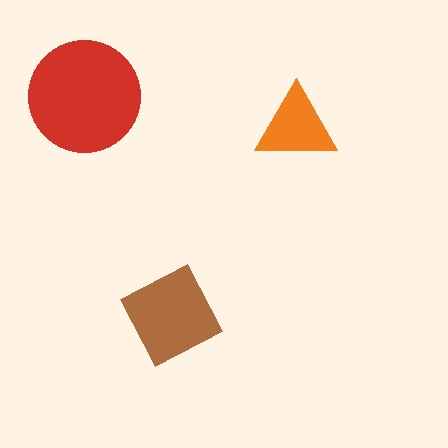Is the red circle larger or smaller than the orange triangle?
Larger.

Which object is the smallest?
The orange triangle.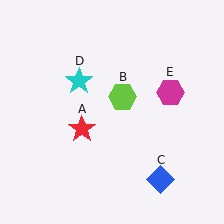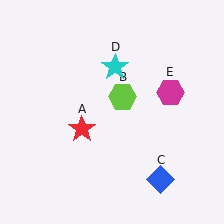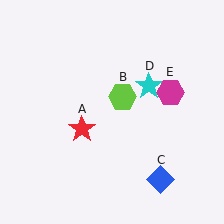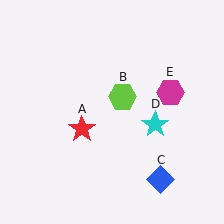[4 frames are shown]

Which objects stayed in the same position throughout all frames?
Red star (object A) and lime hexagon (object B) and blue diamond (object C) and magenta hexagon (object E) remained stationary.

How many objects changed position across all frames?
1 object changed position: cyan star (object D).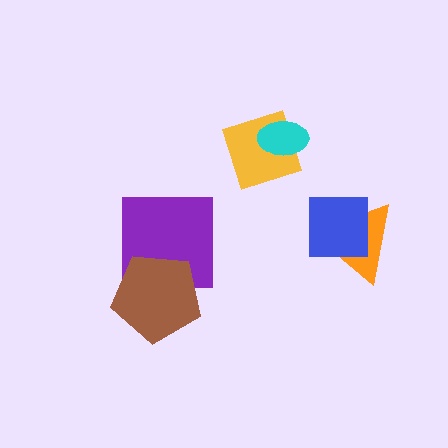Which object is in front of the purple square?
The brown pentagon is in front of the purple square.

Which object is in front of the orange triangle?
The blue square is in front of the orange triangle.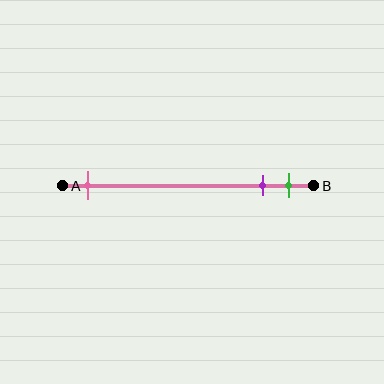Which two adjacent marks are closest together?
The purple and green marks are the closest adjacent pair.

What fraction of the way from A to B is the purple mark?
The purple mark is approximately 80% (0.8) of the way from A to B.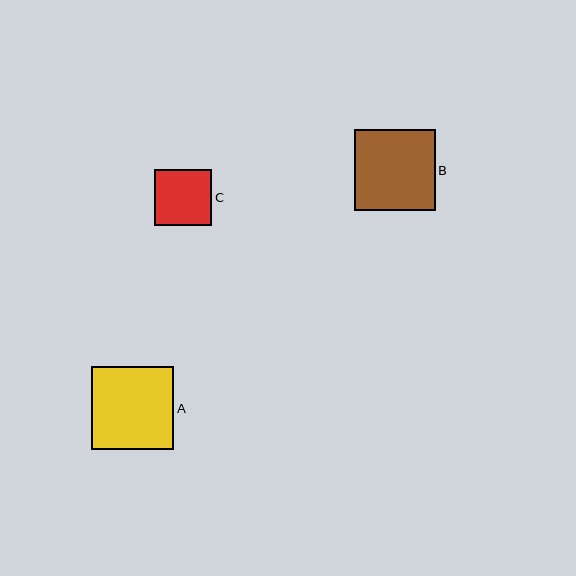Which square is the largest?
Square A is the largest with a size of approximately 83 pixels.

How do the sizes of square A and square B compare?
Square A and square B are approximately the same size.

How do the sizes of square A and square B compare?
Square A and square B are approximately the same size.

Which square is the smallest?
Square C is the smallest with a size of approximately 57 pixels.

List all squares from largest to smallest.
From largest to smallest: A, B, C.